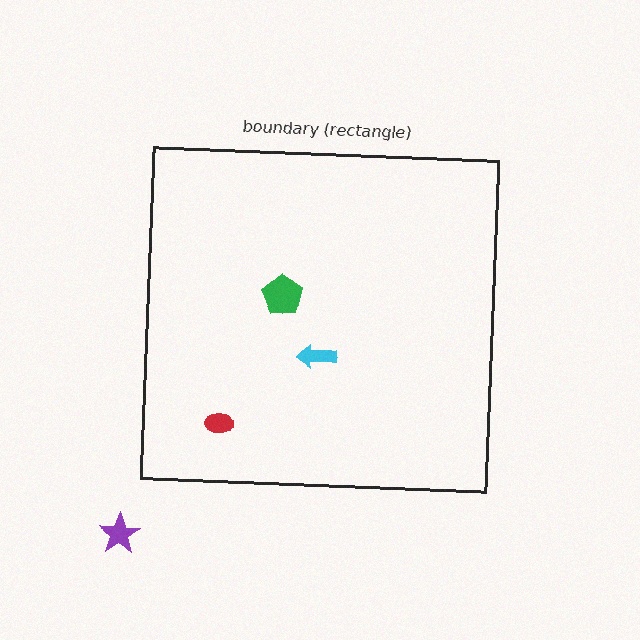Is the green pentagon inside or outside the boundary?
Inside.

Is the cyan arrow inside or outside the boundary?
Inside.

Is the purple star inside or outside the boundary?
Outside.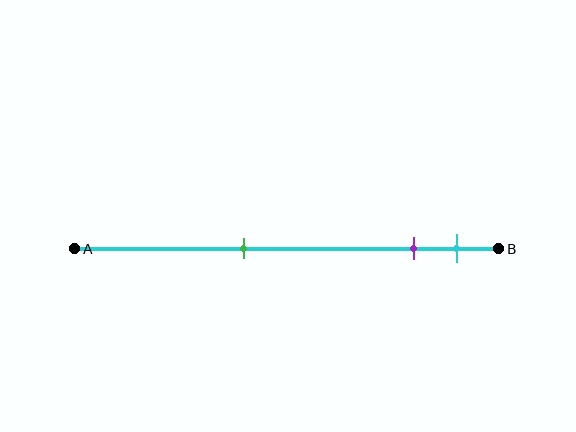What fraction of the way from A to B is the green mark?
The green mark is approximately 40% (0.4) of the way from A to B.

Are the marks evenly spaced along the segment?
No, the marks are not evenly spaced.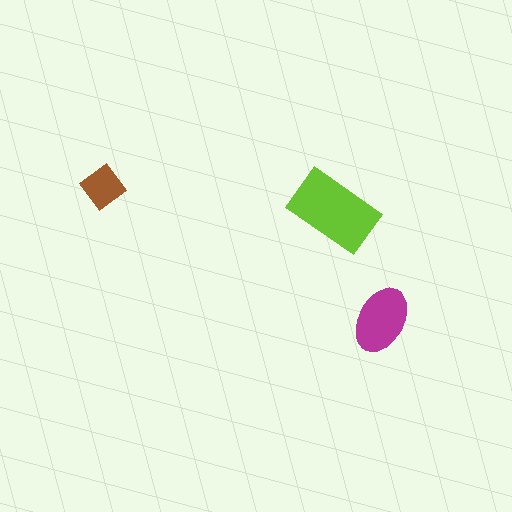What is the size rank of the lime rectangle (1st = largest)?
1st.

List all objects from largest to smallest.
The lime rectangle, the magenta ellipse, the brown diamond.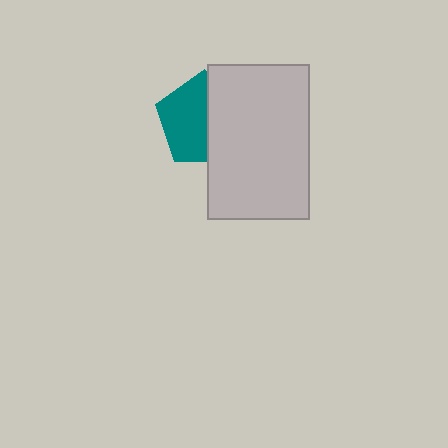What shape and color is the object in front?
The object in front is a light gray rectangle.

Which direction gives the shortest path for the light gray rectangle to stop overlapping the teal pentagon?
Moving right gives the shortest separation.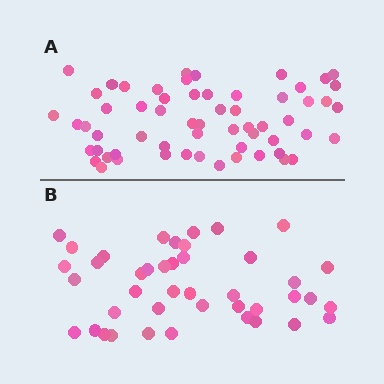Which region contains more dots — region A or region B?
Region A (the top region) has more dots.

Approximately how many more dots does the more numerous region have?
Region A has approximately 20 more dots than region B.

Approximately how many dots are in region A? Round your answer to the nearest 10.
About 60 dots.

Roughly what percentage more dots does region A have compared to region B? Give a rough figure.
About 45% more.